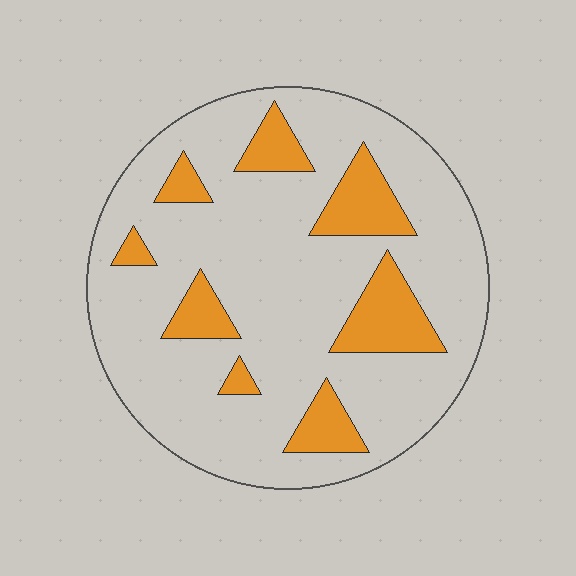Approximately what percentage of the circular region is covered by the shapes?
Approximately 20%.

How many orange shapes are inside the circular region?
8.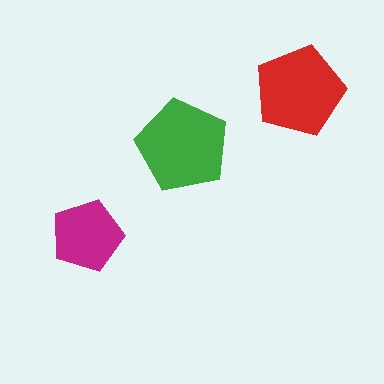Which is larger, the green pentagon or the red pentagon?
The green one.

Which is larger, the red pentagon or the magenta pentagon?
The red one.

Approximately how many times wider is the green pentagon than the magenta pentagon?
About 1.5 times wider.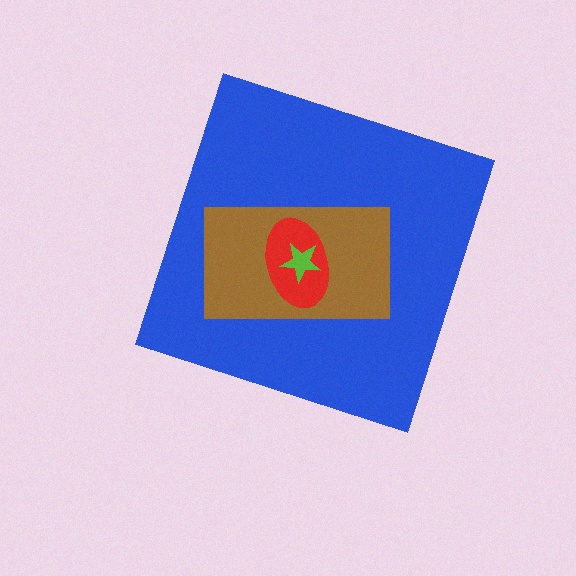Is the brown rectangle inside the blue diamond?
Yes.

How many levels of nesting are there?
4.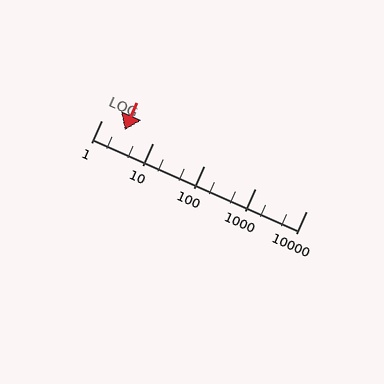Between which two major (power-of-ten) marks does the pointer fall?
The pointer is between 1 and 10.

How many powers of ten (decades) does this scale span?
The scale spans 4 decades, from 1 to 10000.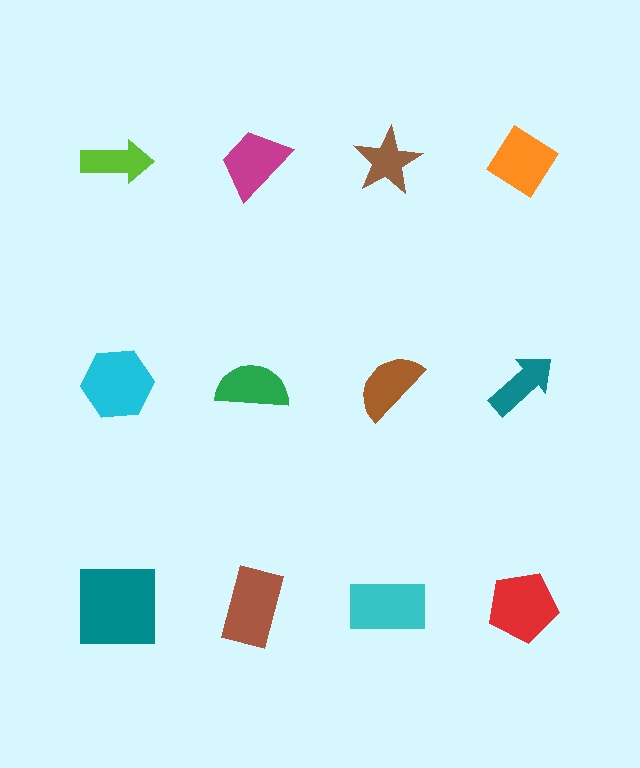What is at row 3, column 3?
A cyan rectangle.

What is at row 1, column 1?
A lime arrow.